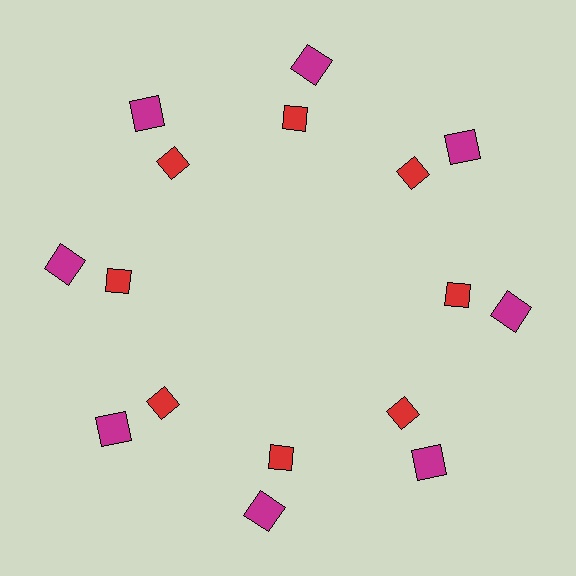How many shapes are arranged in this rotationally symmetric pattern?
There are 16 shapes, arranged in 8 groups of 2.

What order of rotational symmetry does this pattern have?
This pattern has 8-fold rotational symmetry.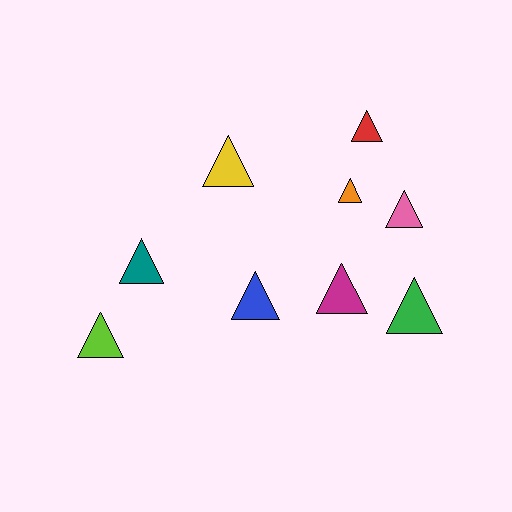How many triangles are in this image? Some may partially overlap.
There are 9 triangles.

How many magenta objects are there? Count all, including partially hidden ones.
There is 1 magenta object.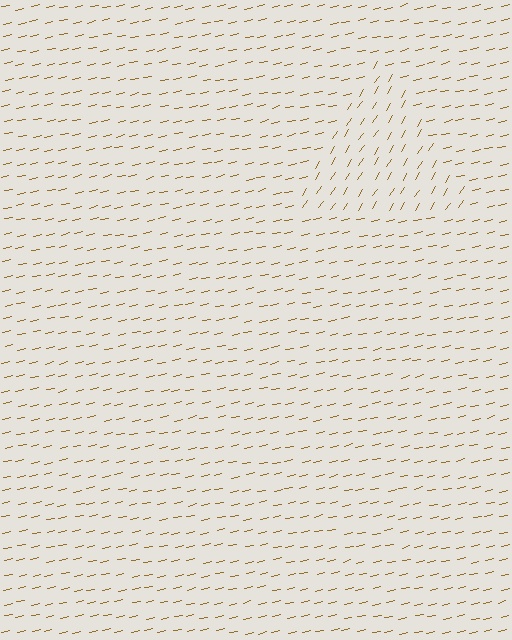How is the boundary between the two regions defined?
The boundary is defined purely by a change in line orientation (approximately 45 degrees difference). All lines are the same color and thickness.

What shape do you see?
I see a triangle.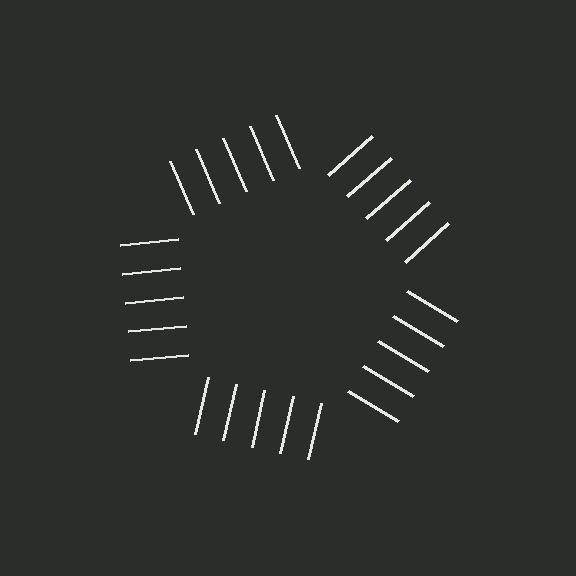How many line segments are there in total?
25 — 5 along each of the 5 edges.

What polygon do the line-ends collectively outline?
An illusory pentagon — the line segments terminate on its edges but no continuous stroke is drawn.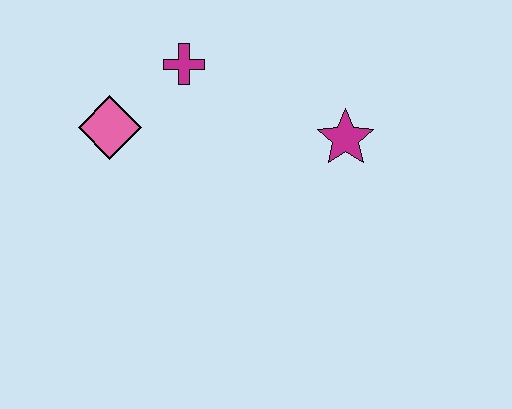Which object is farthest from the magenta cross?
The magenta star is farthest from the magenta cross.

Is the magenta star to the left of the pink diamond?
No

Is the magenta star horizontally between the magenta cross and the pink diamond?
No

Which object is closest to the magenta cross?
The pink diamond is closest to the magenta cross.